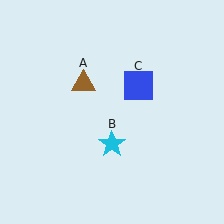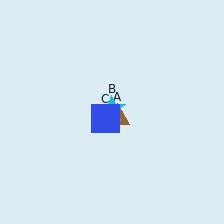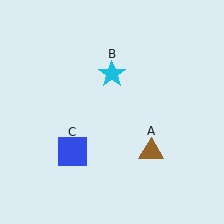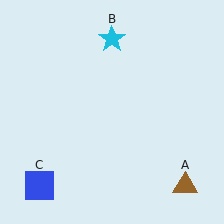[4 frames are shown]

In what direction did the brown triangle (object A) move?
The brown triangle (object A) moved down and to the right.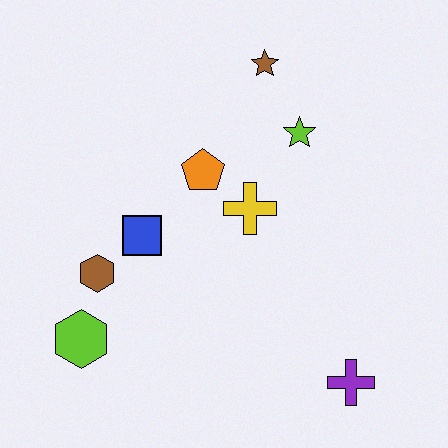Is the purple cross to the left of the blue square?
No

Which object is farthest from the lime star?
The lime hexagon is farthest from the lime star.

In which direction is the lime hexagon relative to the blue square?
The lime hexagon is below the blue square.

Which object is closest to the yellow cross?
The orange pentagon is closest to the yellow cross.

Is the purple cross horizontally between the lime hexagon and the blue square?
No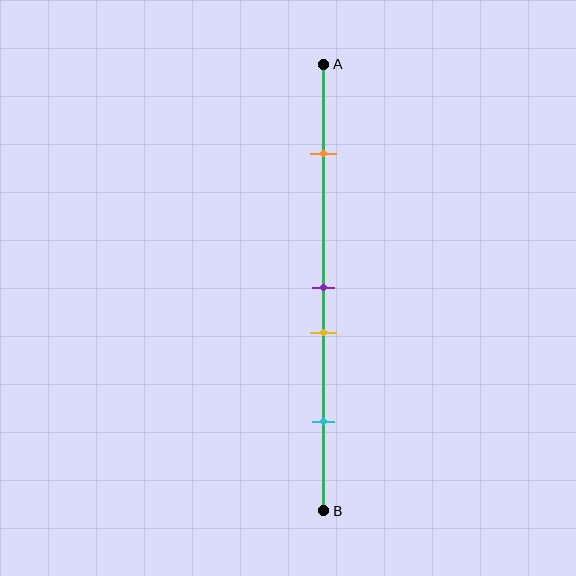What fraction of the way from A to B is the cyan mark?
The cyan mark is approximately 80% (0.8) of the way from A to B.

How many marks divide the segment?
There are 4 marks dividing the segment.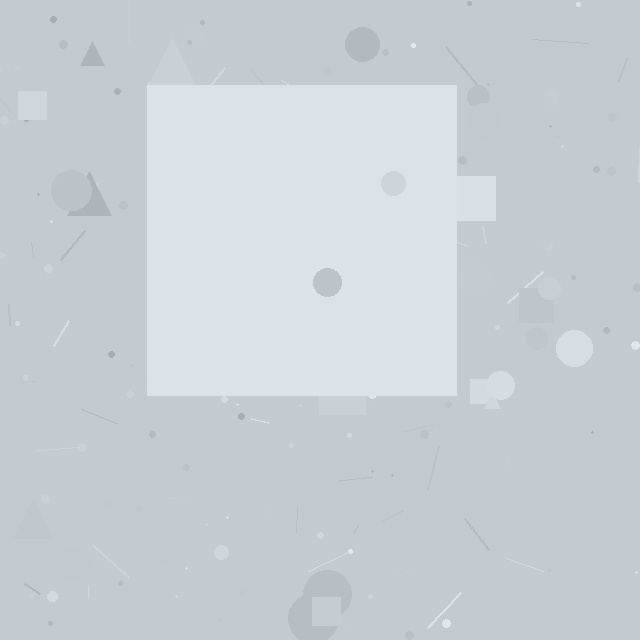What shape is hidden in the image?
A square is hidden in the image.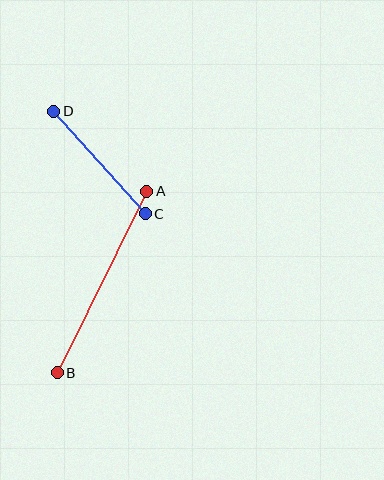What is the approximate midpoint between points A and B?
The midpoint is at approximately (102, 282) pixels.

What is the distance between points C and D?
The distance is approximately 137 pixels.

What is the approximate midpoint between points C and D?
The midpoint is at approximately (100, 162) pixels.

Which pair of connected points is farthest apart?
Points A and B are farthest apart.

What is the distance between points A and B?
The distance is approximately 202 pixels.